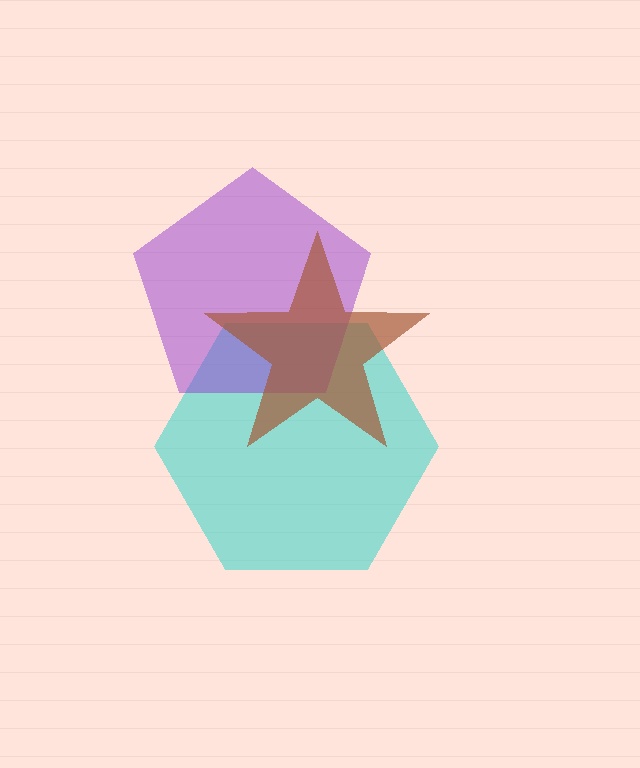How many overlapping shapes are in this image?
There are 3 overlapping shapes in the image.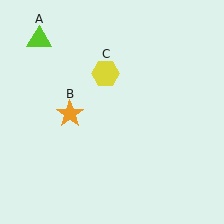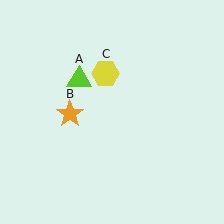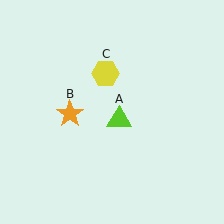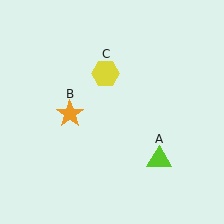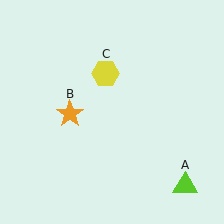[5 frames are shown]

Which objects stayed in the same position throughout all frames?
Orange star (object B) and yellow hexagon (object C) remained stationary.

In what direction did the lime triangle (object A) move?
The lime triangle (object A) moved down and to the right.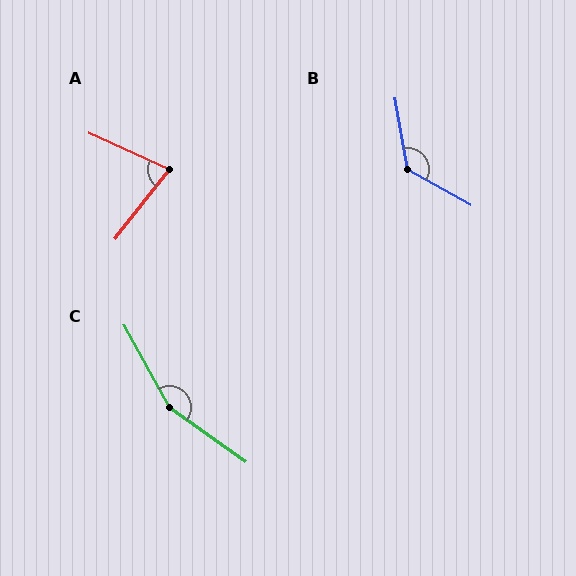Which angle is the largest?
C, at approximately 155 degrees.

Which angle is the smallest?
A, at approximately 77 degrees.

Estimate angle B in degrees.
Approximately 129 degrees.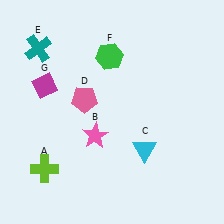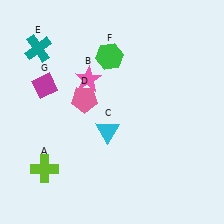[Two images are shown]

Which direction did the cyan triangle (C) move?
The cyan triangle (C) moved left.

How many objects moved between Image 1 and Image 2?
2 objects moved between the two images.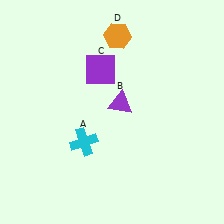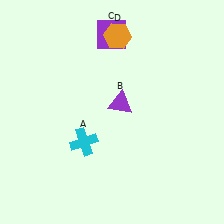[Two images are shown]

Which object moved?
The purple square (C) moved up.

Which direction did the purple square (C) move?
The purple square (C) moved up.